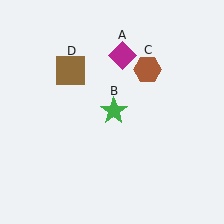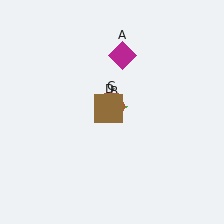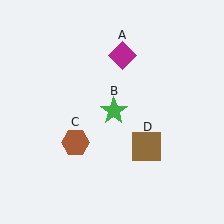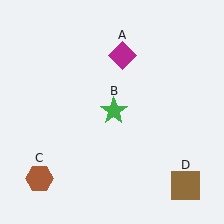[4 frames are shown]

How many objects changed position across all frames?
2 objects changed position: brown hexagon (object C), brown square (object D).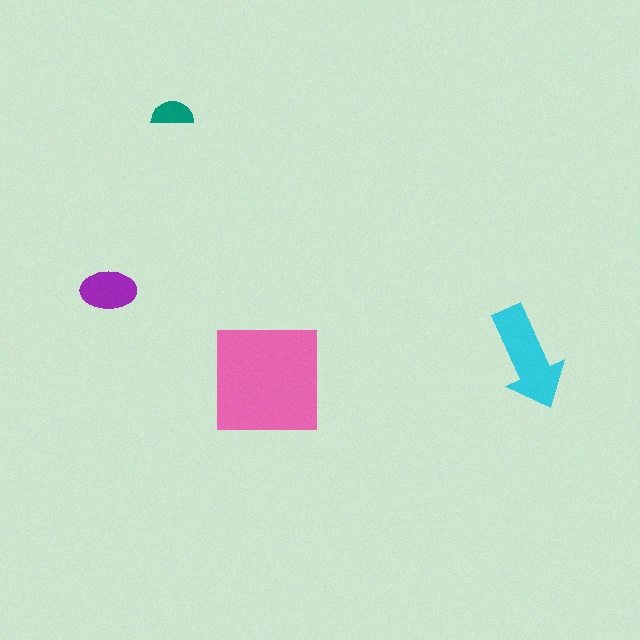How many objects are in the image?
There are 4 objects in the image.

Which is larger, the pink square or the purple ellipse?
The pink square.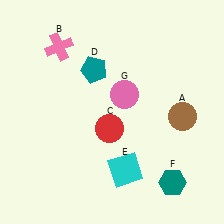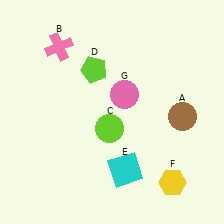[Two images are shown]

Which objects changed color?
C changed from red to lime. D changed from teal to lime. F changed from teal to yellow.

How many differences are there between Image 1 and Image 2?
There are 3 differences between the two images.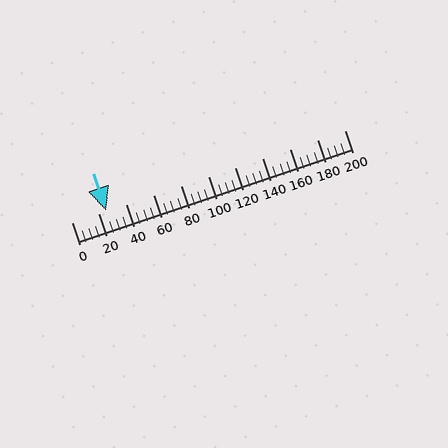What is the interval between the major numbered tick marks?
The major tick marks are spaced 20 units apart.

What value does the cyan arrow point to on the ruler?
The cyan arrow points to approximately 25.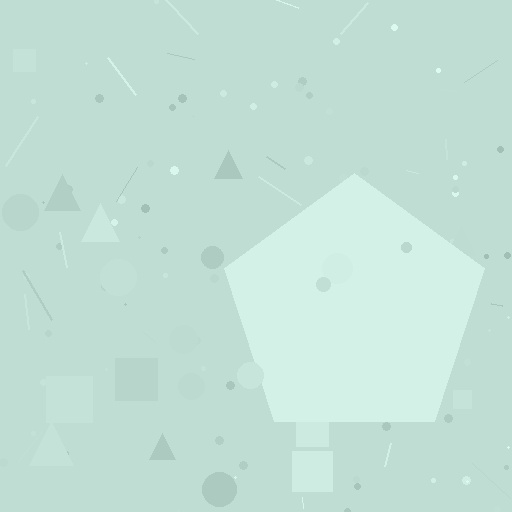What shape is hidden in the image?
A pentagon is hidden in the image.